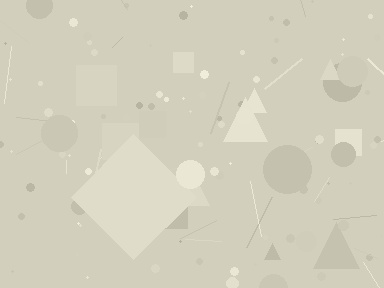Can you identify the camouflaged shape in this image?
The camouflaged shape is a diamond.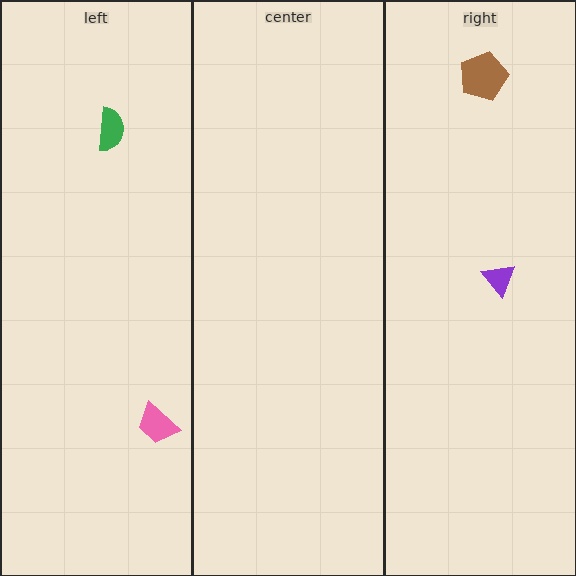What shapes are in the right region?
The brown pentagon, the purple triangle.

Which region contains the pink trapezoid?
The left region.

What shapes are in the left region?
The green semicircle, the pink trapezoid.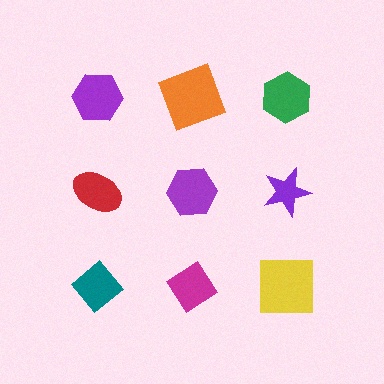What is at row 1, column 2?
An orange square.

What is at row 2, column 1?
A red ellipse.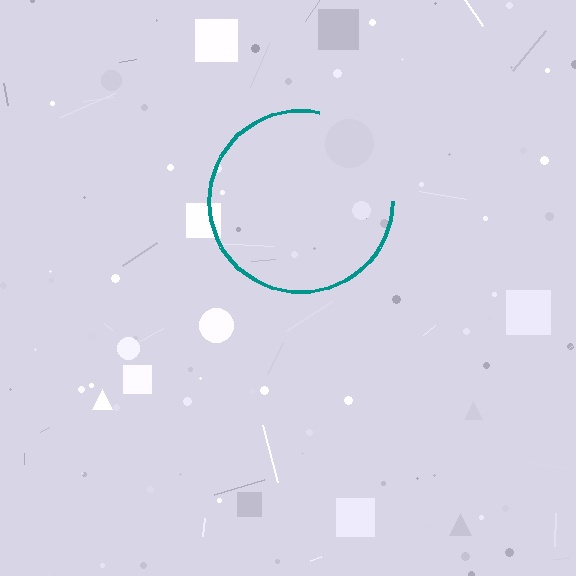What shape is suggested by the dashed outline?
The dashed outline suggests a circle.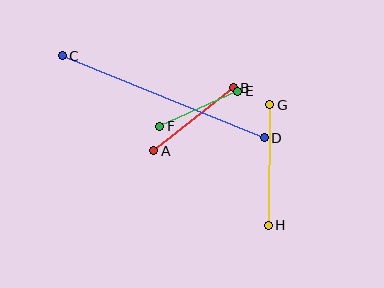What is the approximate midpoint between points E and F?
The midpoint is at approximately (199, 109) pixels.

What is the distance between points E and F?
The distance is approximately 85 pixels.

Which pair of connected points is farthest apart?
Points C and D are farthest apart.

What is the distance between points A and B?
The distance is approximately 101 pixels.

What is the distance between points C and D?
The distance is approximately 218 pixels.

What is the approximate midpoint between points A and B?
The midpoint is at approximately (193, 119) pixels.